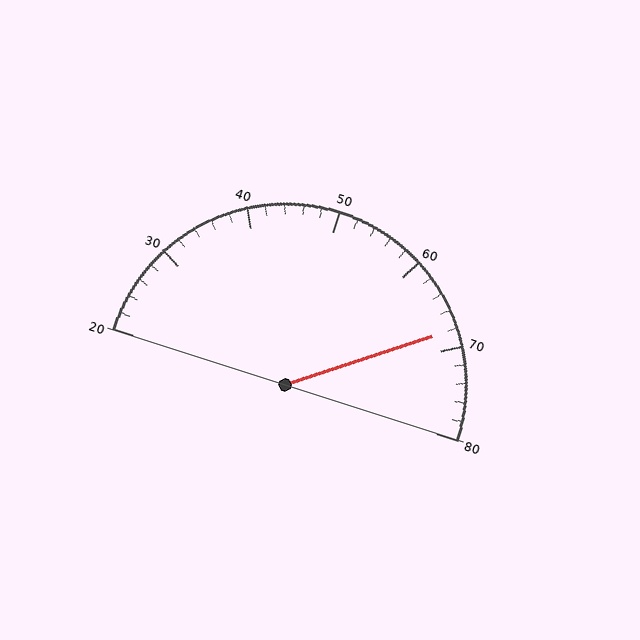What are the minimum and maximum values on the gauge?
The gauge ranges from 20 to 80.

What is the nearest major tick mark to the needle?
The nearest major tick mark is 70.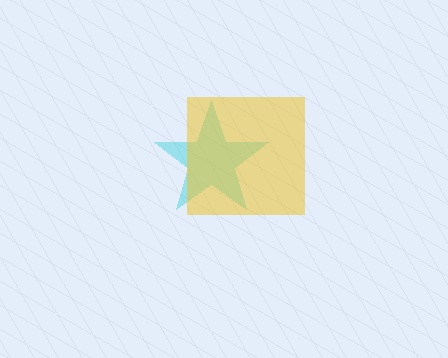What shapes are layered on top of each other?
The layered shapes are: a cyan star, a yellow square.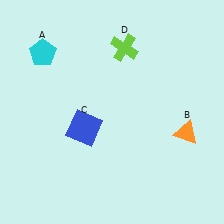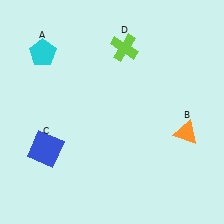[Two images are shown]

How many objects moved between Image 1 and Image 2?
1 object moved between the two images.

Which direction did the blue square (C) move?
The blue square (C) moved left.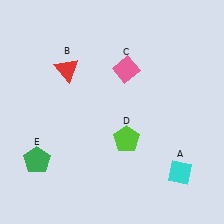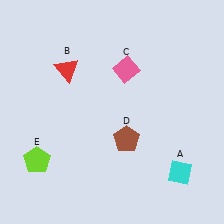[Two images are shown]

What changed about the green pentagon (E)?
In Image 1, E is green. In Image 2, it changed to lime.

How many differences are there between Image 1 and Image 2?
There are 2 differences between the two images.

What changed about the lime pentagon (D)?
In Image 1, D is lime. In Image 2, it changed to brown.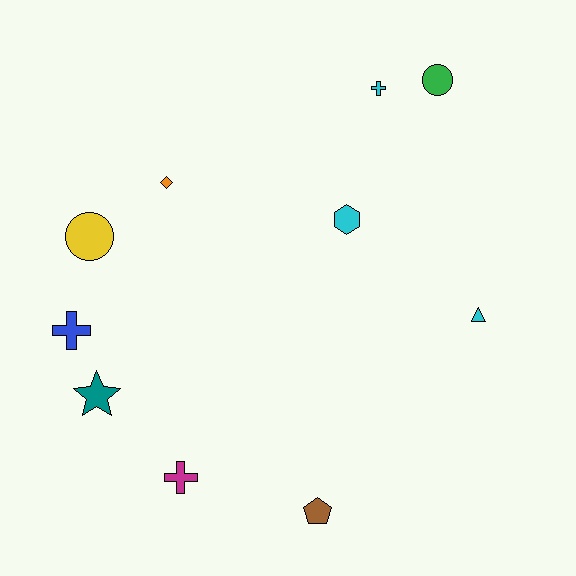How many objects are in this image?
There are 10 objects.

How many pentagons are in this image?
There is 1 pentagon.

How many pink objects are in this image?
There are no pink objects.